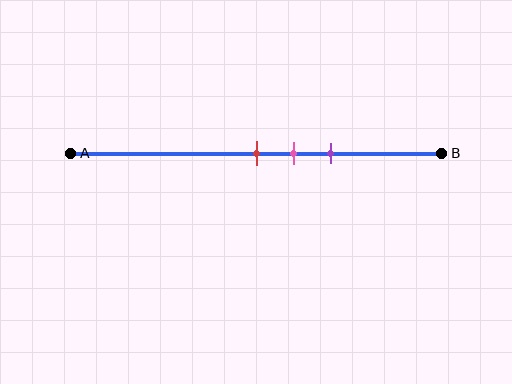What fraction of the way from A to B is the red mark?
The red mark is approximately 50% (0.5) of the way from A to B.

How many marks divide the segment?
There are 3 marks dividing the segment.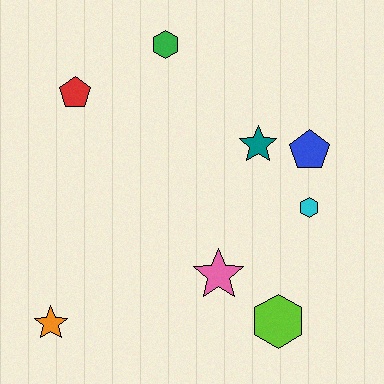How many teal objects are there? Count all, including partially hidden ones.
There is 1 teal object.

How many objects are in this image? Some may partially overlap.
There are 8 objects.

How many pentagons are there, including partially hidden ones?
There are 2 pentagons.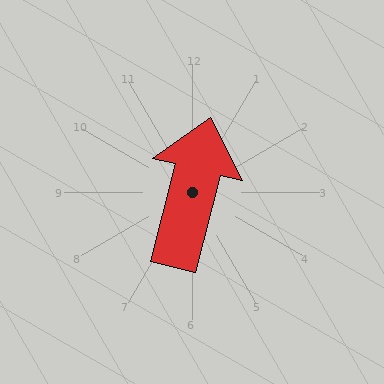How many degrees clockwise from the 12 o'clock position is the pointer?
Approximately 14 degrees.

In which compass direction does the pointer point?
North.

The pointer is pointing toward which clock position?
Roughly 12 o'clock.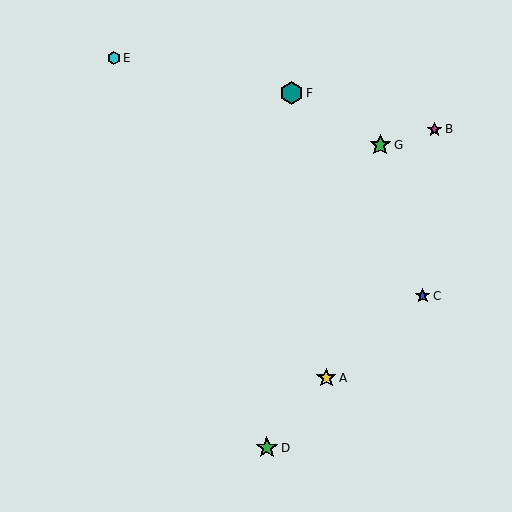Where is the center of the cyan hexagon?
The center of the cyan hexagon is at (114, 58).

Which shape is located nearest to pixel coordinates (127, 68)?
The cyan hexagon (labeled E) at (114, 58) is nearest to that location.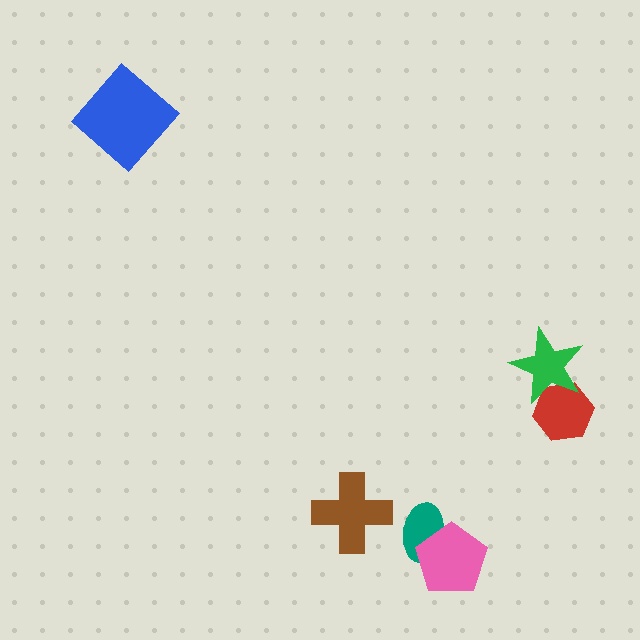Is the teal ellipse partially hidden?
Yes, it is partially covered by another shape.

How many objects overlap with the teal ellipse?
1 object overlaps with the teal ellipse.